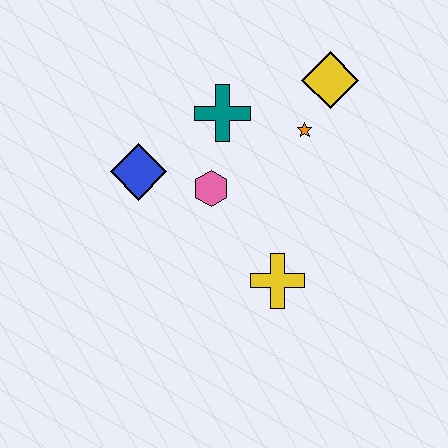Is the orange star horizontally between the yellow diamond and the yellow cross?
Yes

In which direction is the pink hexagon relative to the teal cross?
The pink hexagon is below the teal cross.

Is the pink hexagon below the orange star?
Yes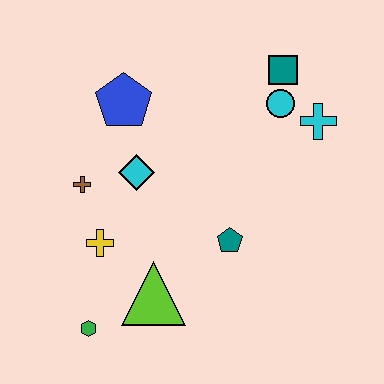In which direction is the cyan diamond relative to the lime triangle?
The cyan diamond is above the lime triangle.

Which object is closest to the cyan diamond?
The brown cross is closest to the cyan diamond.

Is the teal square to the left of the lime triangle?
No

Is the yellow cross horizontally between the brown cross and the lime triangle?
Yes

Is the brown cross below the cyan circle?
Yes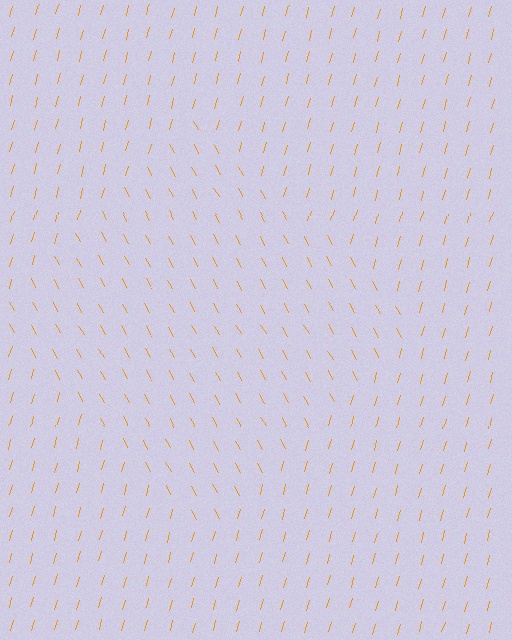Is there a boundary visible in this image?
Yes, there is a texture boundary formed by a change in line orientation.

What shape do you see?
I see a diamond.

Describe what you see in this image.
The image is filled with small orange line segments. A diamond region in the image has lines oriented differently from the surrounding lines, creating a visible texture boundary.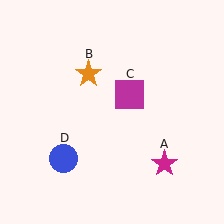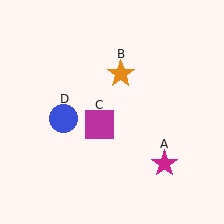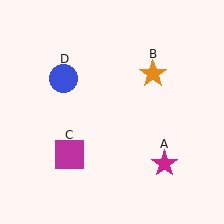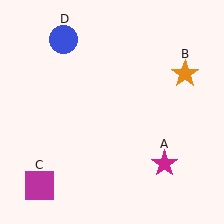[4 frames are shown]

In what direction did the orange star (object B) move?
The orange star (object B) moved right.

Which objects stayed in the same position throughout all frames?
Magenta star (object A) remained stationary.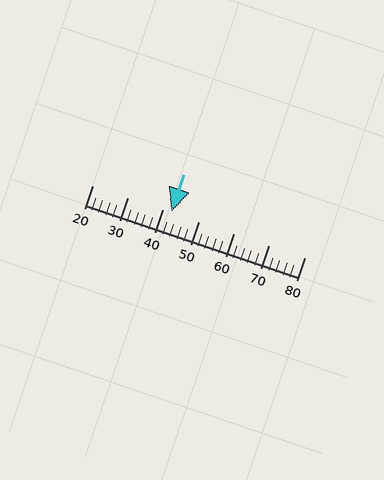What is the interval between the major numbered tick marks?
The major tick marks are spaced 10 units apart.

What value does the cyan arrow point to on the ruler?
The cyan arrow points to approximately 42.